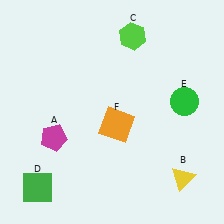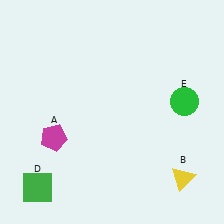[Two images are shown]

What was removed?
The orange square (F), the lime hexagon (C) were removed in Image 2.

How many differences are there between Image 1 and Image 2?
There are 2 differences between the two images.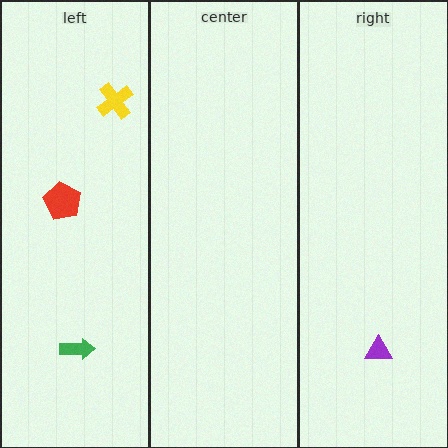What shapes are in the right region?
The purple triangle.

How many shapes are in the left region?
3.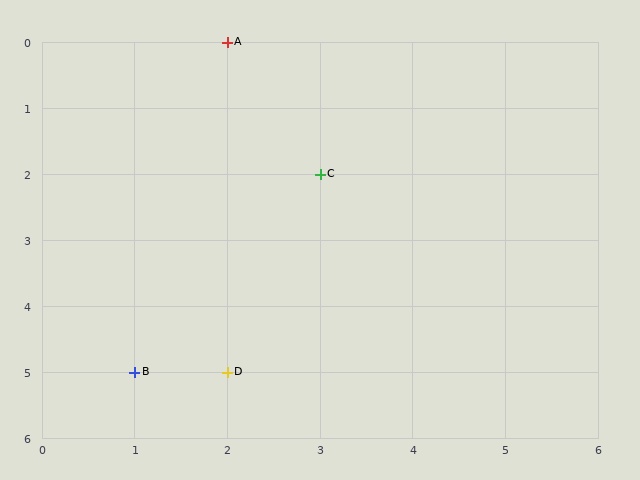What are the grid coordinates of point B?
Point B is at grid coordinates (1, 5).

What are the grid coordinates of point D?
Point D is at grid coordinates (2, 5).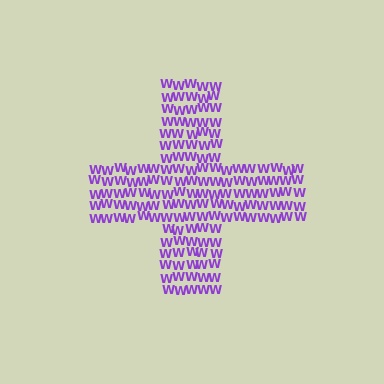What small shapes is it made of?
It is made of small letter W's.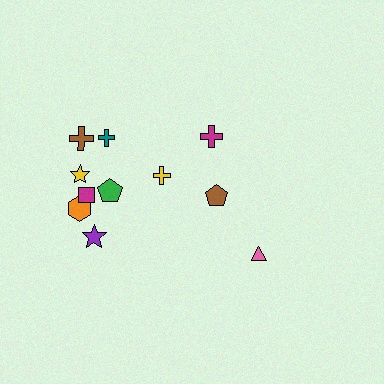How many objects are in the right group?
There are 3 objects.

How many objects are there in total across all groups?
There are 11 objects.